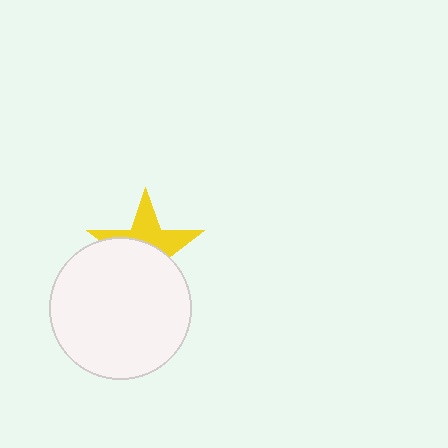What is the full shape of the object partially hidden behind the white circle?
The partially hidden object is a yellow star.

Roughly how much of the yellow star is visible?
A small part of it is visible (roughly 45%).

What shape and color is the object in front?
The object in front is a white circle.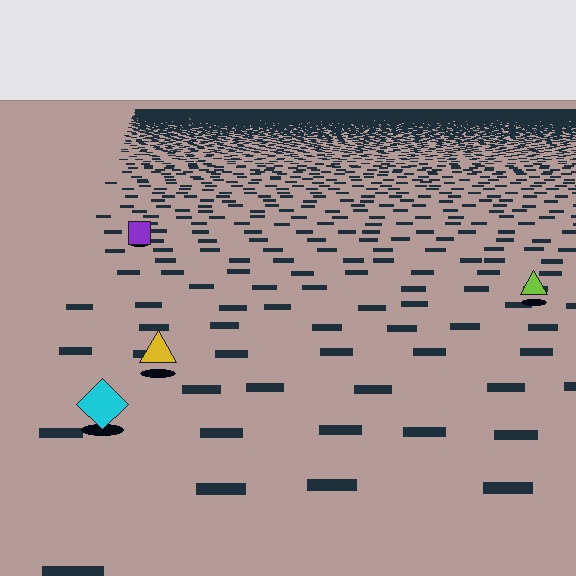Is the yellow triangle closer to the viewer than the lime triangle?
Yes. The yellow triangle is closer — you can tell from the texture gradient: the ground texture is coarser near it.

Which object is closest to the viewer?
The cyan diamond is closest. The texture marks near it are larger and more spread out.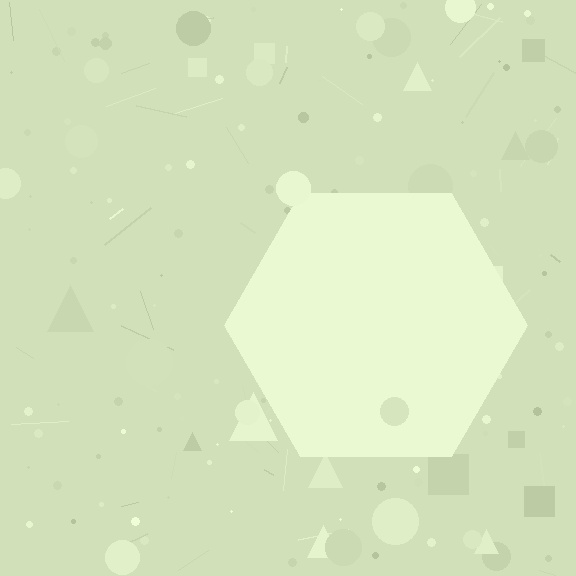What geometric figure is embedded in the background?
A hexagon is embedded in the background.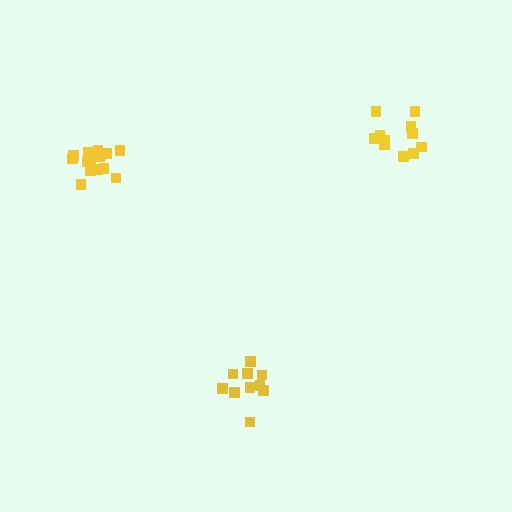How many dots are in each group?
Group 1: 11 dots, Group 2: 14 dots, Group 3: 12 dots (37 total).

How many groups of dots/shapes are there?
There are 3 groups.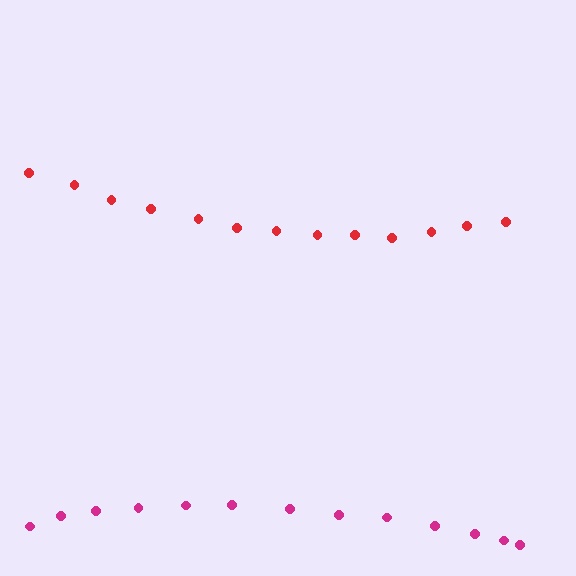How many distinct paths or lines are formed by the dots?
There are 2 distinct paths.